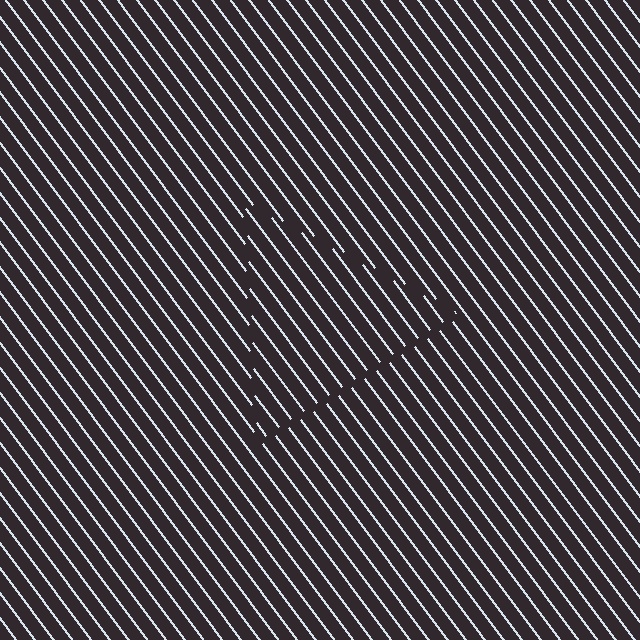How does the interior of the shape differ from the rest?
The interior of the shape contains the same grating, shifted by half a period — the contour is defined by the phase discontinuity where line-ends from the inner and outer gratings abut.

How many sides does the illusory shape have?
3 sides — the line-ends trace a triangle.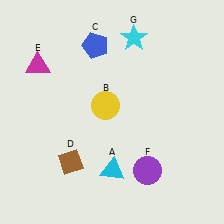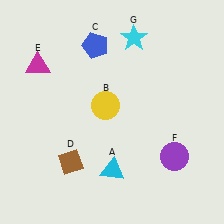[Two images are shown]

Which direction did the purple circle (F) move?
The purple circle (F) moved right.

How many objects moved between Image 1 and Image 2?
1 object moved between the two images.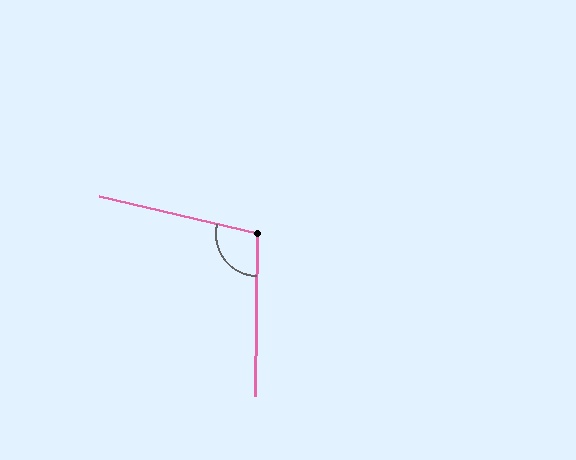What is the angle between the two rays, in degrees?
Approximately 103 degrees.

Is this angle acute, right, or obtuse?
It is obtuse.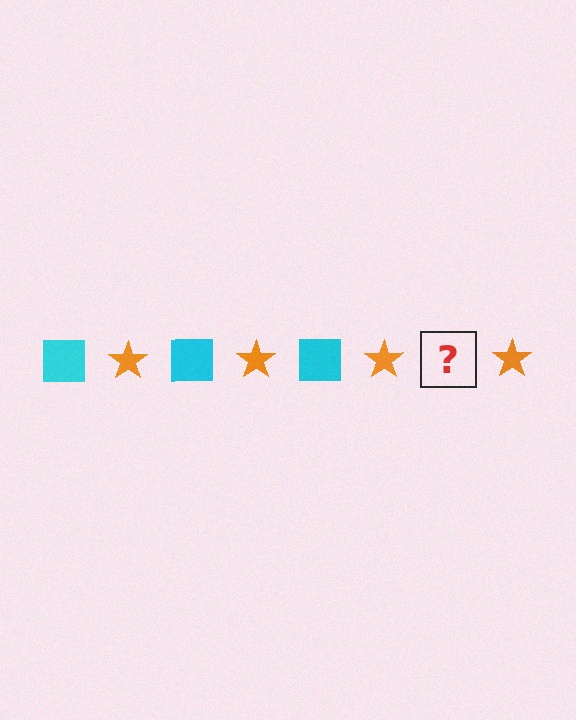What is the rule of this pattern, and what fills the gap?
The rule is that the pattern alternates between cyan square and orange star. The gap should be filled with a cyan square.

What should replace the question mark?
The question mark should be replaced with a cyan square.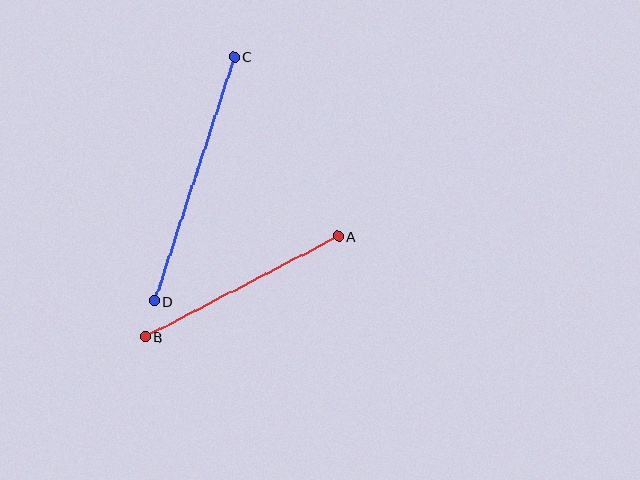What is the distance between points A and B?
The distance is approximately 218 pixels.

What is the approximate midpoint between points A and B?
The midpoint is at approximately (242, 286) pixels.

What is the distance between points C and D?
The distance is approximately 257 pixels.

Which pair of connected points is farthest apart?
Points C and D are farthest apart.